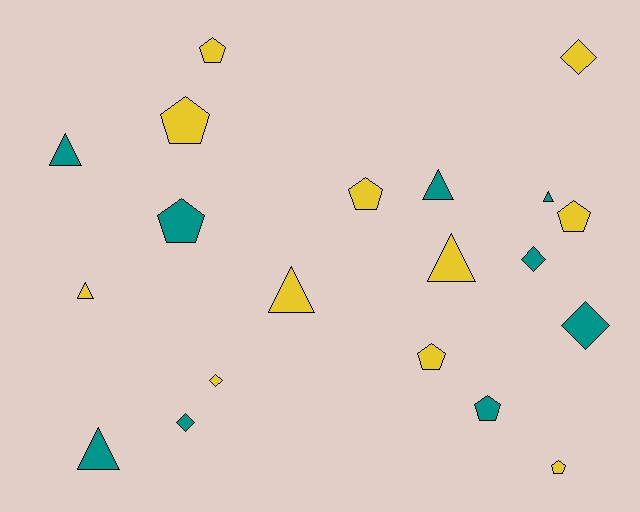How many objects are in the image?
There are 20 objects.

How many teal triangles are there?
There are 4 teal triangles.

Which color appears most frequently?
Yellow, with 11 objects.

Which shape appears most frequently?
Pentagon, with 8 objects.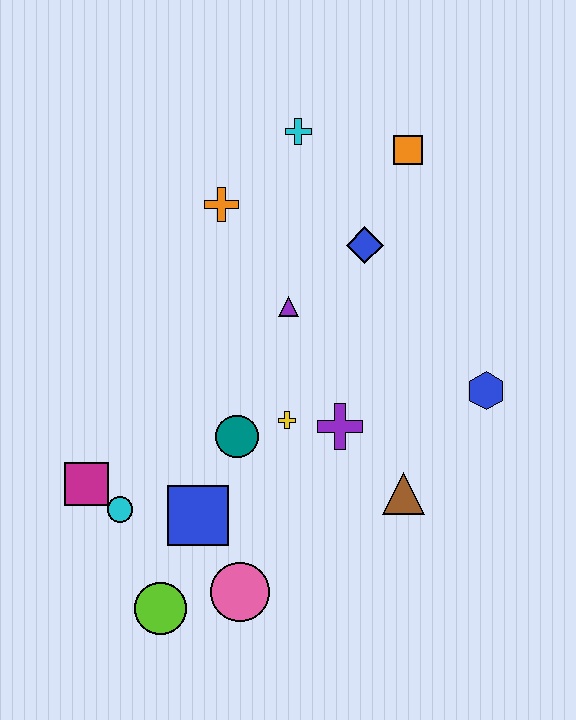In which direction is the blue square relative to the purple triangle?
The blue square is below the purple triangle.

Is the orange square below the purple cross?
No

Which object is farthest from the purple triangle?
The lime circle is farthest from the purple triangle.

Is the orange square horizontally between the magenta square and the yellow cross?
No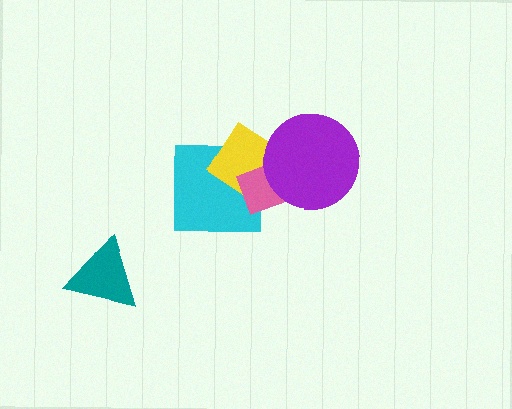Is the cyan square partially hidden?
Yes, it is partially covered by another shape.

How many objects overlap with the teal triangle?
0 objects overlap with the teal triangle.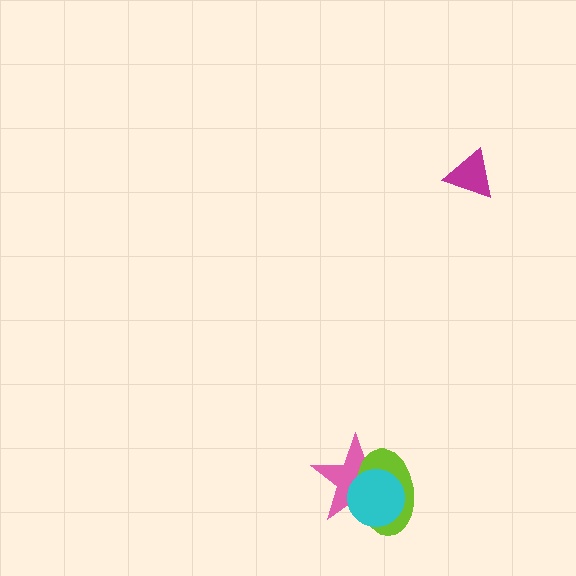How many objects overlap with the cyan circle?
2 objects overlap with the cyan circle.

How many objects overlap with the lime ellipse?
2 objects overlap with the lime ellipse.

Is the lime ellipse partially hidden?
Yes, it is partially covered by another shape.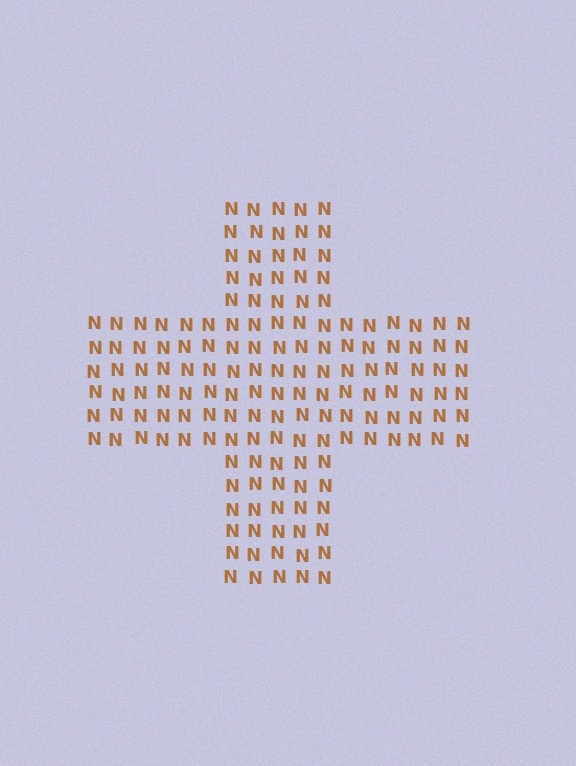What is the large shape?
The large shape is a cross.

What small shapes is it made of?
It is made of small letter N's.